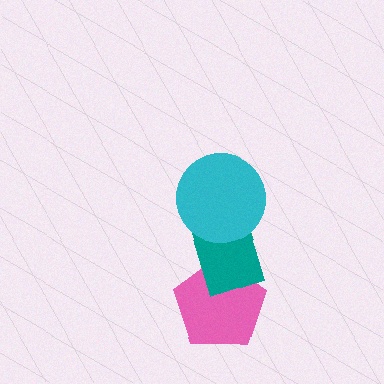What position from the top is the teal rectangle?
The teal rectangle is 2nd from the top.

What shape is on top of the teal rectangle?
The cyan circle is on top of the teal rectangle.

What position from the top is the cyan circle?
The cyan circle is 1st from the top.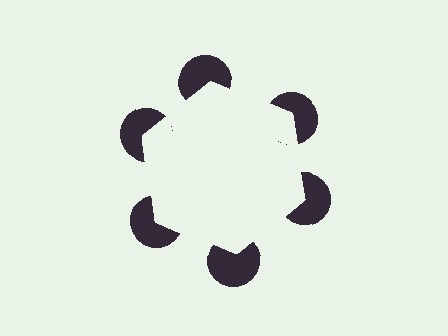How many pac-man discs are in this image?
There are 6 — one at each vertex of the illusory hexagon.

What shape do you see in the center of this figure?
An illusory hexagon — its edges are inferred from the aligned wedge cuts in the pac-man discs, not physically drawn.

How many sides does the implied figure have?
6 sides.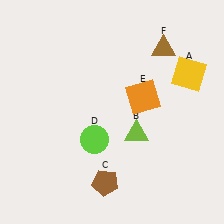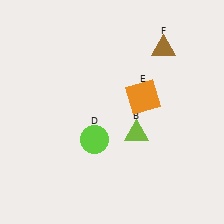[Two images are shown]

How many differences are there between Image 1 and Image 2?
There are 2 differences between the two images.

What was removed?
The brown pentagon (C), the yellow square (A) were removed in Image 2.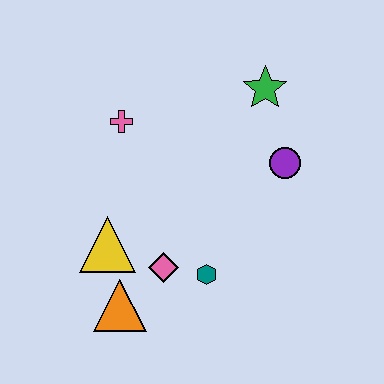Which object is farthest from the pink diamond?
The green star is farthest from the pink diamond.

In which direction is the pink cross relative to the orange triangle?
The pink cross is above the orange triangle.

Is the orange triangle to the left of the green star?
Yes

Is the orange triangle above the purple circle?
No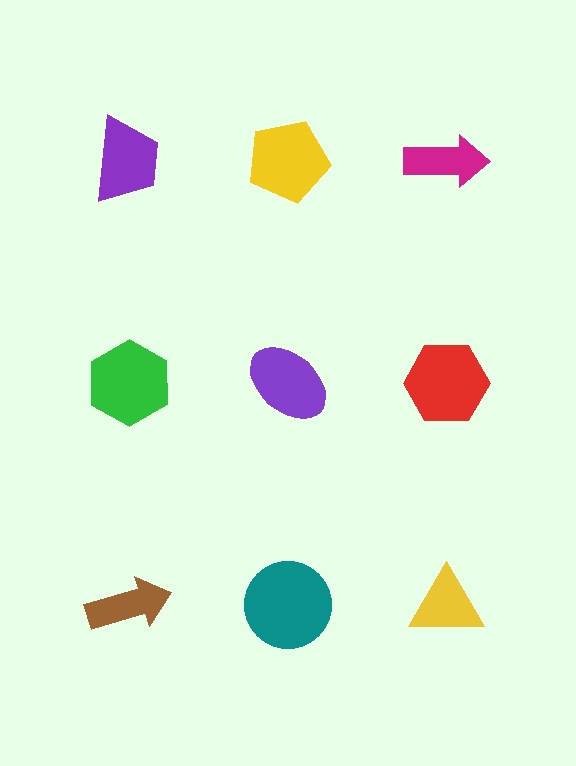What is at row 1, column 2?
A yellow pentagon.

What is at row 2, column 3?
A red hexagon.